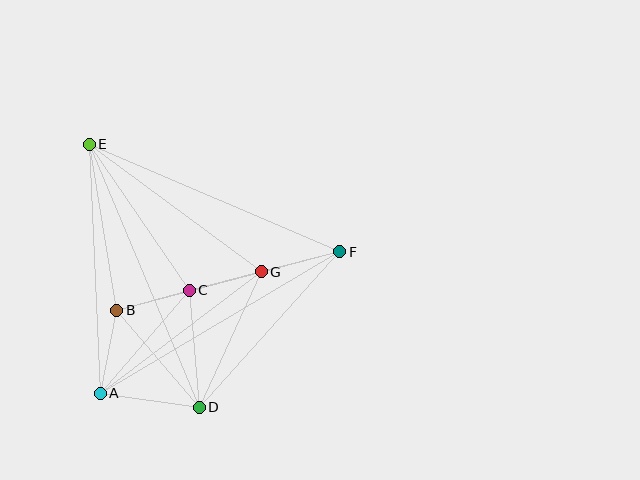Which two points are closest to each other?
Points C and G are closest to each other.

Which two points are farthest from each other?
Points D and E are farthest from each other.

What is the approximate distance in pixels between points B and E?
The distance between B and E is approximately 168 pixels.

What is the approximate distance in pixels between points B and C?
The distance between B and C is approximately 75 pixels.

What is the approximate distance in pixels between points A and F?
The distance between A and F is approximately 278 pixels.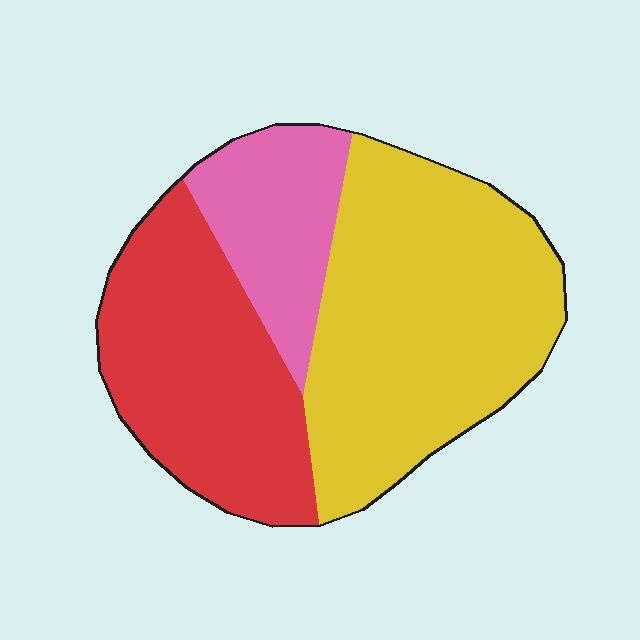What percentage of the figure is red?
Red covers around 35% of the figure.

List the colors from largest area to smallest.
From largest to smallest: yellow, red, pink.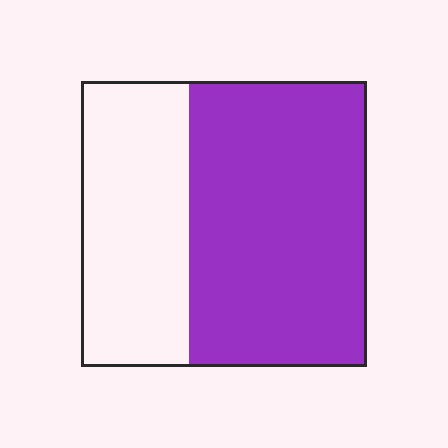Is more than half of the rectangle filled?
Yes.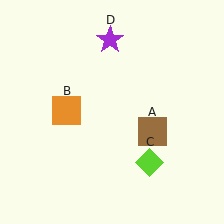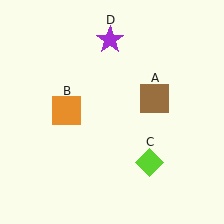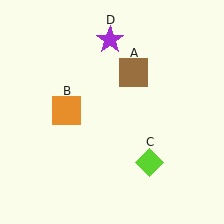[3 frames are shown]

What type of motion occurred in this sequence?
The brown square (object A) rotated counterclockwise around the center of the scene.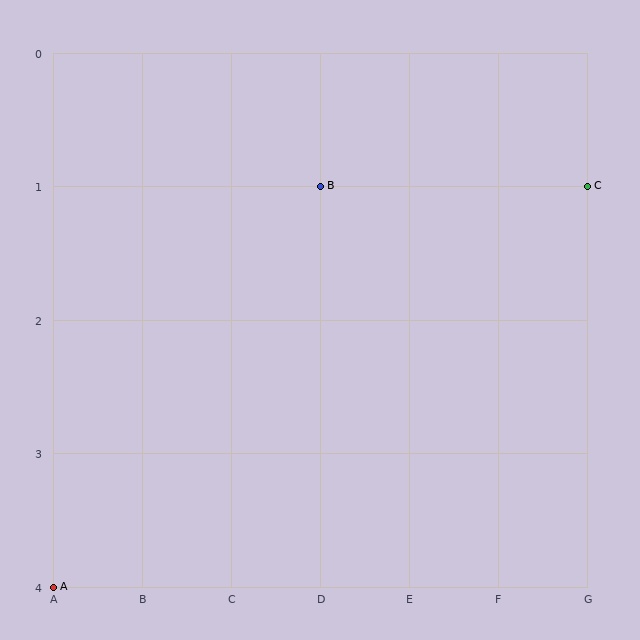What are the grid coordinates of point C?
Point C is at grid coordinates (G, 1).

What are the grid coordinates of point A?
Point A is at grid coordinates (A, 4).